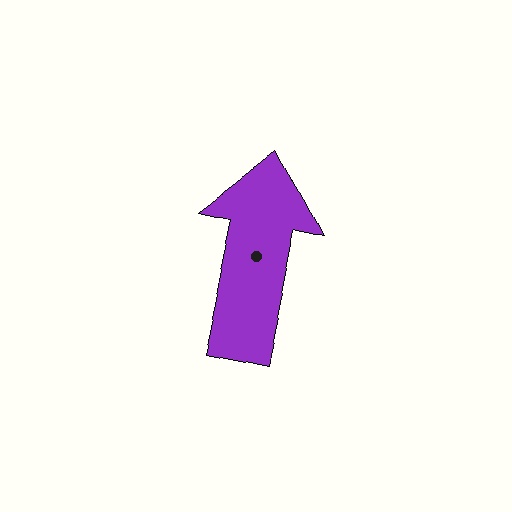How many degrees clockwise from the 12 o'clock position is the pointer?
Approximately 12 degrees.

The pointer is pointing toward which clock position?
Roughly 12 o'clock.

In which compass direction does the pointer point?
North.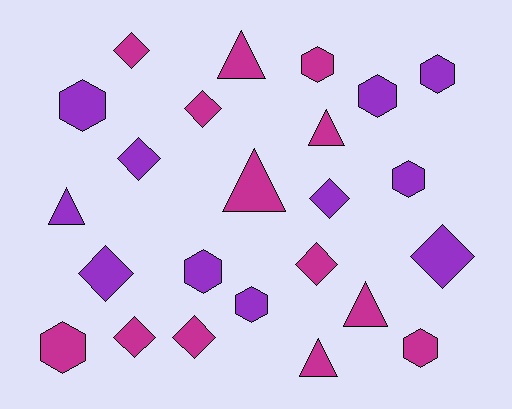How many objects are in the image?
There are 24 objects.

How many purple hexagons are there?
There are 6 purple hexagons.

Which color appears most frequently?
Magenta, with 13 objects.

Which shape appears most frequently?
Hexagon, with 9 objects.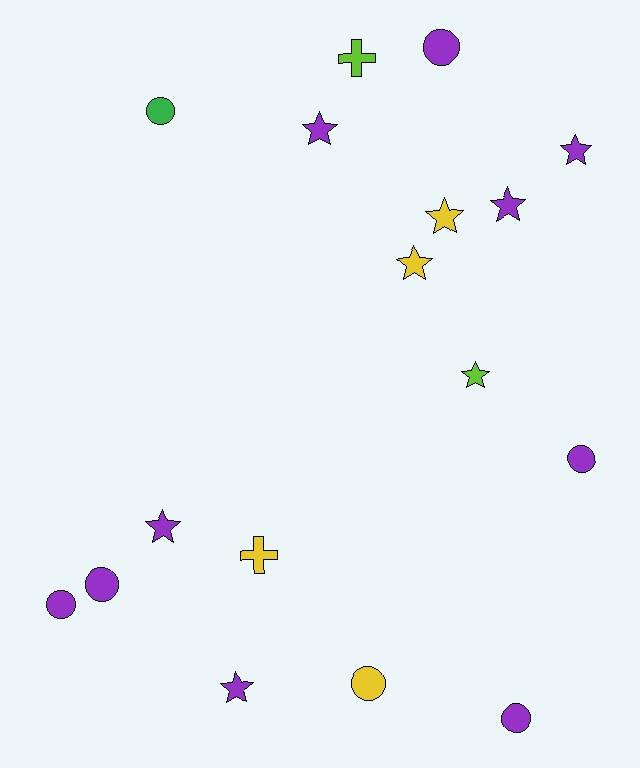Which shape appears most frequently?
Star, with 8 objects.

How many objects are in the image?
There are 17 objects.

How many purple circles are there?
There are 5 purple circles.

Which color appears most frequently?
Purple, with 10 objects.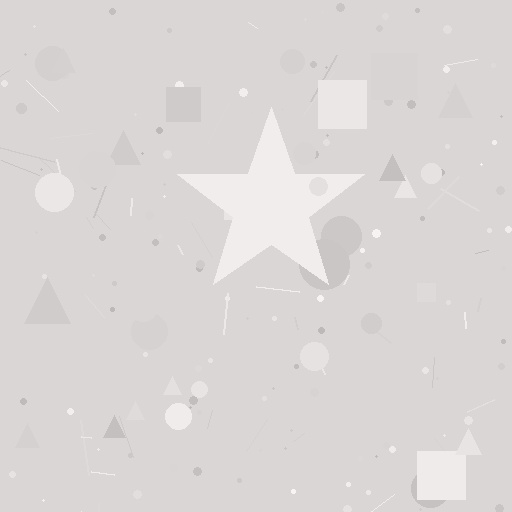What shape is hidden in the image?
A star is hidden in the image.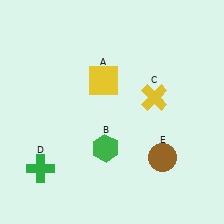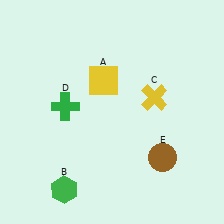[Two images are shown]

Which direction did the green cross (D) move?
The green cross (D) moved up.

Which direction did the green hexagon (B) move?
The green hexagon (B) moved down.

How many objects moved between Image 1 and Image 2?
2 objects moved between the two images.